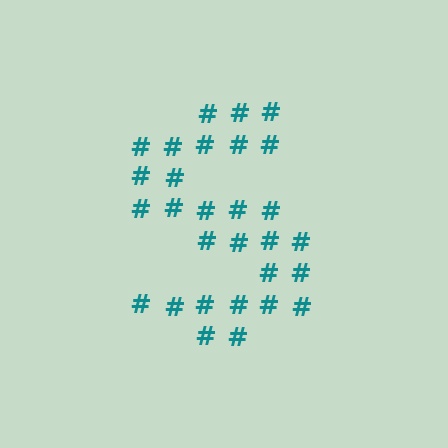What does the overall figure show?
The overall figure shows the letter S.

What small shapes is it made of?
It is made of small hash symbols.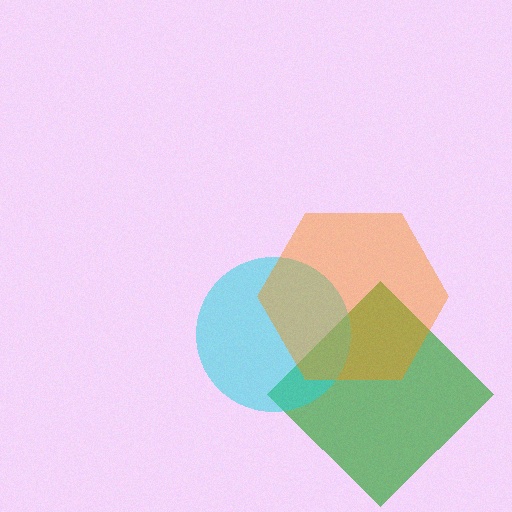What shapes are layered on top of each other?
The layered shapes are: a green diamond, a cyan circle, an orange hexagon.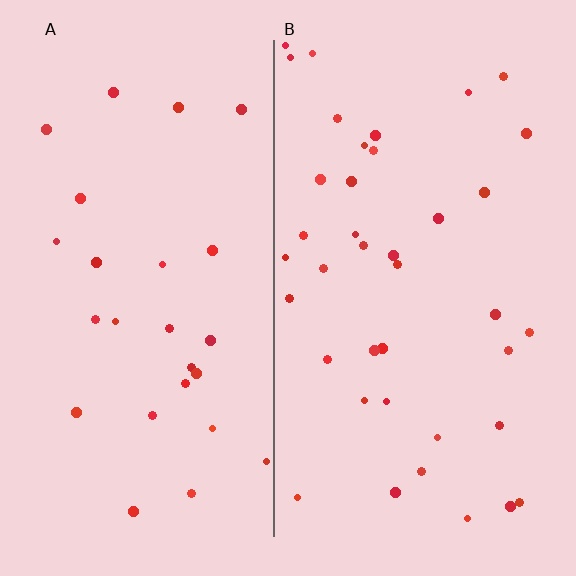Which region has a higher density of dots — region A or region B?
B (the right).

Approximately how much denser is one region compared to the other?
Approximately 1.5× — region B over region A.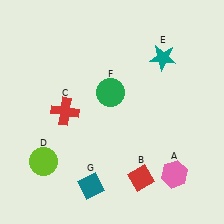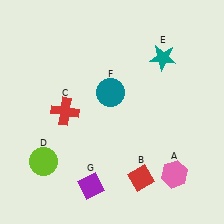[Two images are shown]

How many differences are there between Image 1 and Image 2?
There are 2 differences between the two images.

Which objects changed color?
F changed from green to teal. G changed from teal to purple.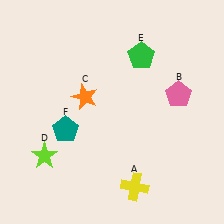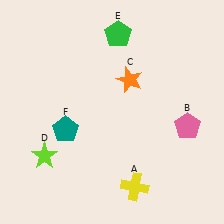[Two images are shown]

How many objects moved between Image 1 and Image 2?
3 objects moved between the two images.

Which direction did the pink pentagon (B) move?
The pink pentagon (B) moved down.